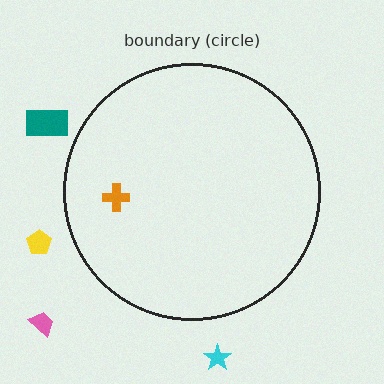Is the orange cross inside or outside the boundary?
Inside.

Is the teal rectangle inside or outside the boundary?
Outside.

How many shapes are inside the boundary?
1 inside, 4 outside.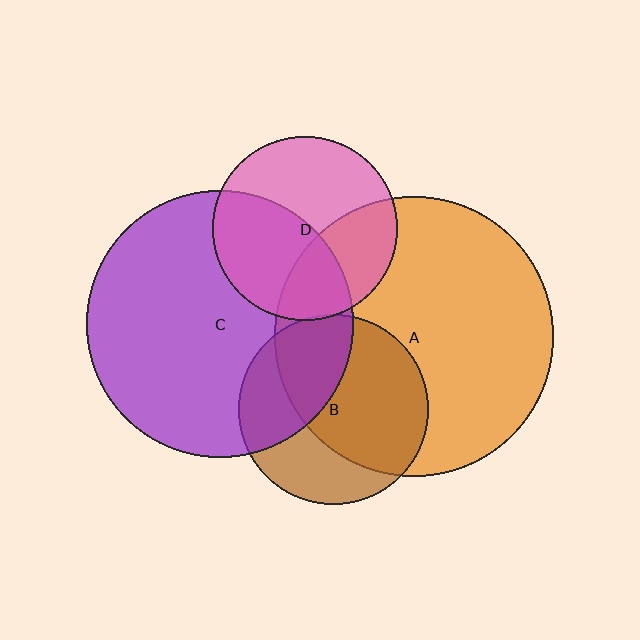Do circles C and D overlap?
Yes.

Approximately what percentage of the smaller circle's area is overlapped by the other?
Approximately 45%.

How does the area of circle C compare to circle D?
Approximately 2.1 times.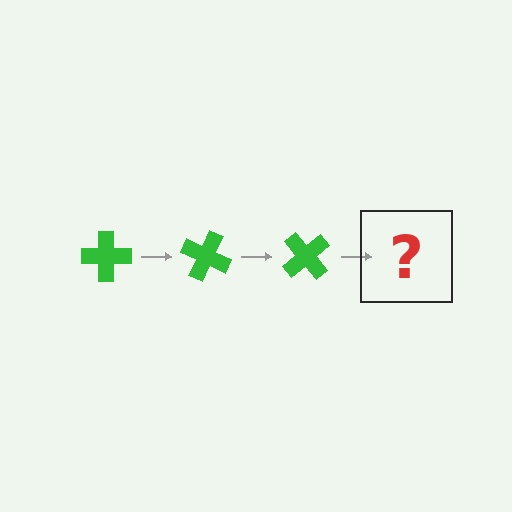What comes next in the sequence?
The next element should be a green cross rotated 75 degrees.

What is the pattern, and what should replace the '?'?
The pattern is that the cross rotates 25 degrees each step. The '?' should be a green cross rotated 75 degrees.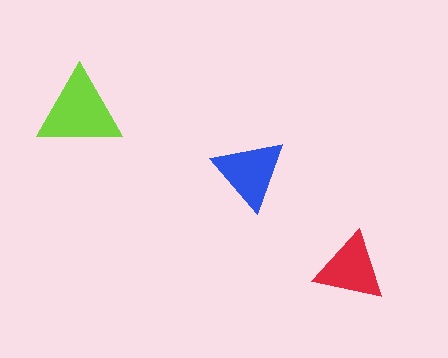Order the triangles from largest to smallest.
the lime one, the blue one, the red one.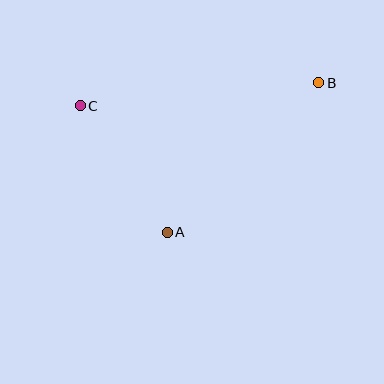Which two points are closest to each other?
Points A and C are closest to each other.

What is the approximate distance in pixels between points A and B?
The distance between A and B is approximately 212 pixels.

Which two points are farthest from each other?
Points B and C are farthest from each other.